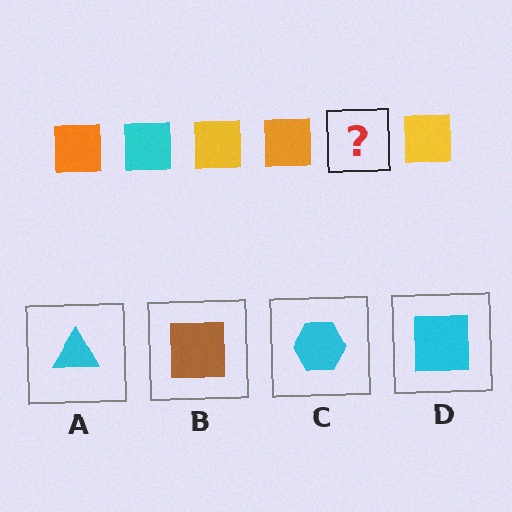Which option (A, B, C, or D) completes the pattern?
D.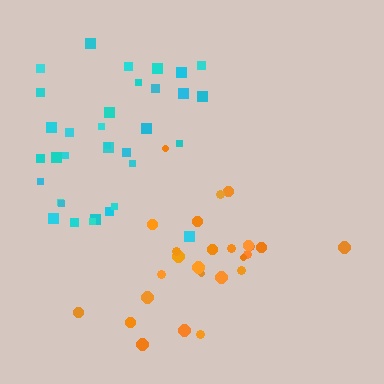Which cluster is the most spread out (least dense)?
Cyan.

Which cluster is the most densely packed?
Orange.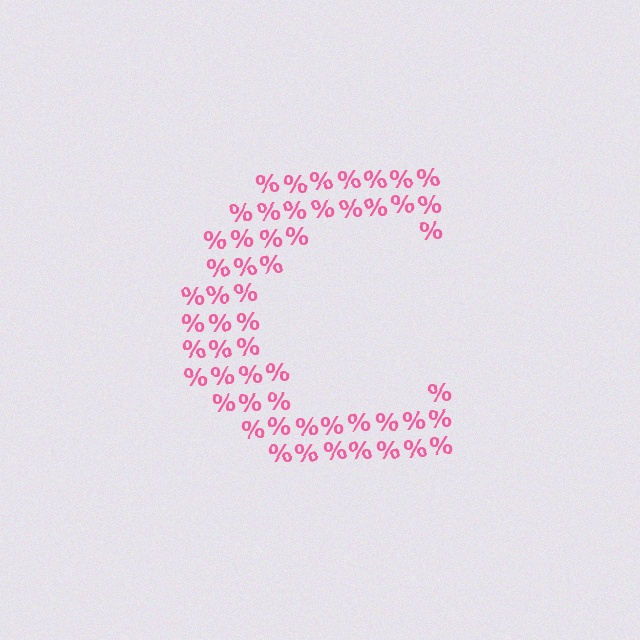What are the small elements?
The small elements are percent signs.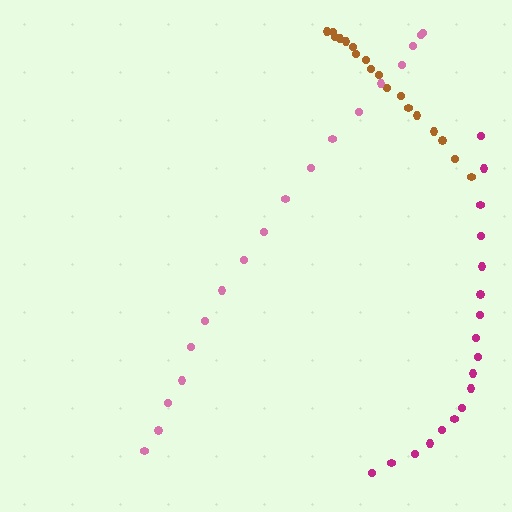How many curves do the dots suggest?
There are 3 distinct paths.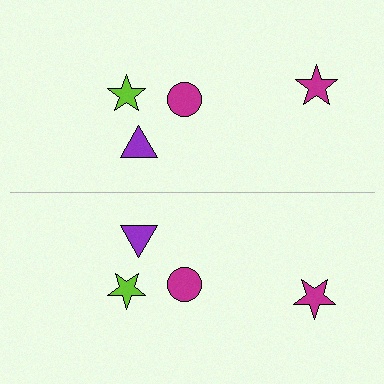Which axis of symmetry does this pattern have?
The pattern has a horizontal axis of symmetry running through the center of the image.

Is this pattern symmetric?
Yes, this pattern has bilateral (reflection) symmetry.